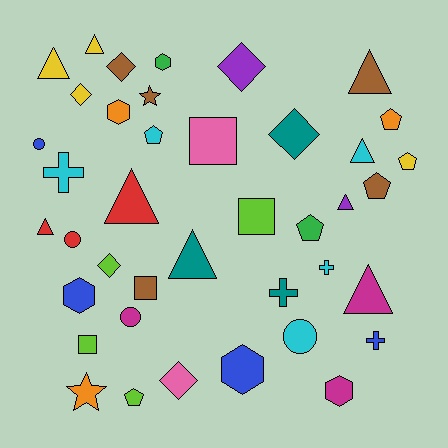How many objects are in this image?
There are 40 objects.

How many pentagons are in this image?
There are 6 pentagons.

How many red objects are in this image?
There are 3 red objects.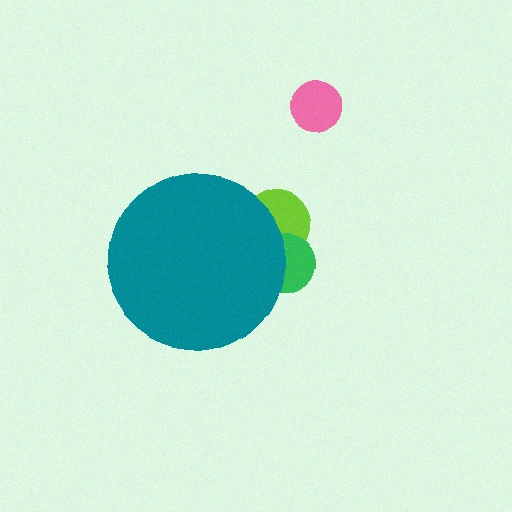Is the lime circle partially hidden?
Yes, the lime circle is partially hidden behind the teal circle.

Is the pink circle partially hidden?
No, the pink circle is fully visible.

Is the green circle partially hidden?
Yes, the green circle is partially hidden behind the teal circle.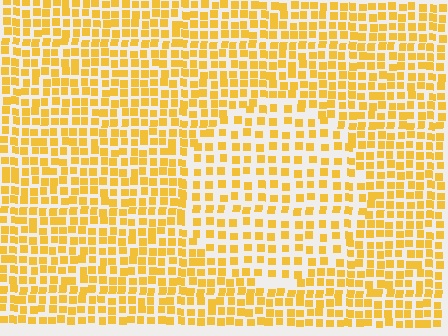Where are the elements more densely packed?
The elements are more densely packed outside the circle boundary.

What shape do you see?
I see a circle.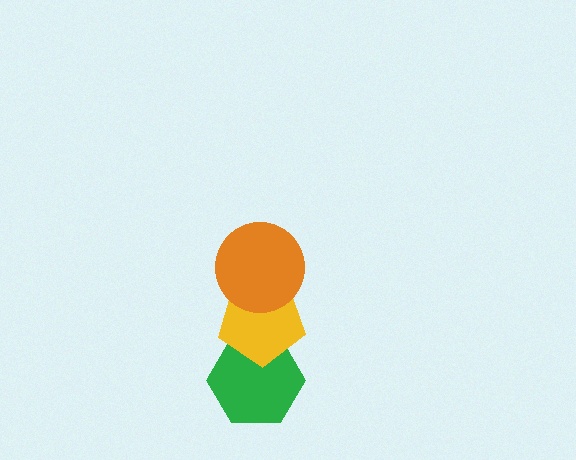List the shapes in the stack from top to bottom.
From top to bottom: the orange circle, the yellow pentagon, the green hexagon.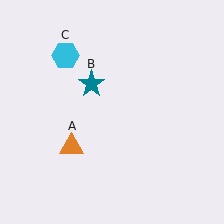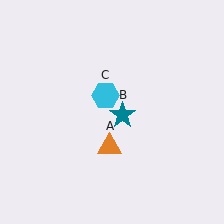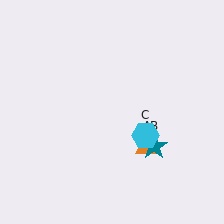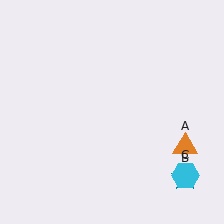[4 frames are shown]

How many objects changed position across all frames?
3 objects changed position: orange triangle (object A), teal star (object B), cyan hexagon (object C).